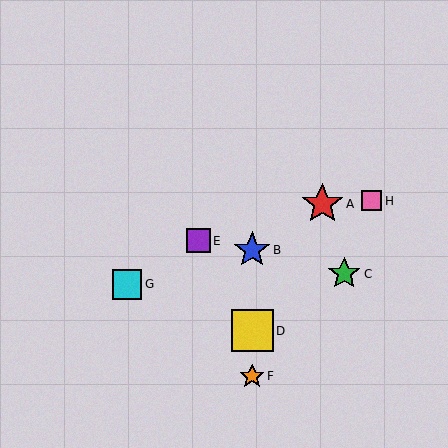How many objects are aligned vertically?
3 objects (B, D, F) are aligned vertically.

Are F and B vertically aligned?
Yes, both are at x≈252.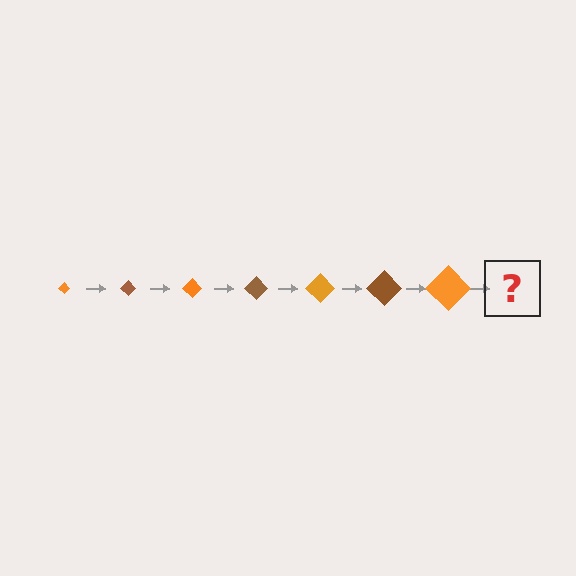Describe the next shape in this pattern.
It should be a brown diamond, larger than the previous one.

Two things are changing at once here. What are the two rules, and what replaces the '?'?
The two rules are that the diamond grows larger each step and the color cycles through orange and brown. The '?' should be a brown diamond, larger than the previous one.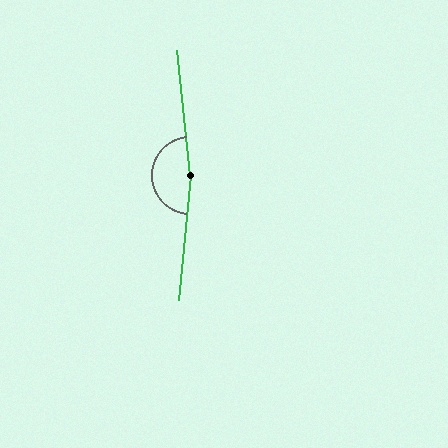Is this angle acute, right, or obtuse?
It is obtuse.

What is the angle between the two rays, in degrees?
Approximately 169 degrees.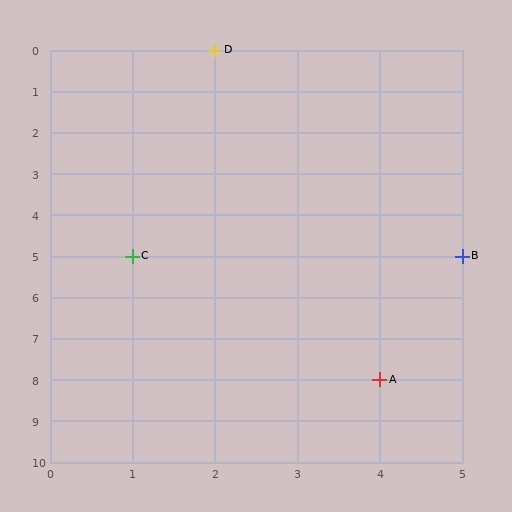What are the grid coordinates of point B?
Point B is at grid coordinates (5, 5).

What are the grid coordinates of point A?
Point A is at grid coordinates (4, 8).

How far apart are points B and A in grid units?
Points B and A are 1 column and 3 rows apart (about 3.2 grid units diagonally).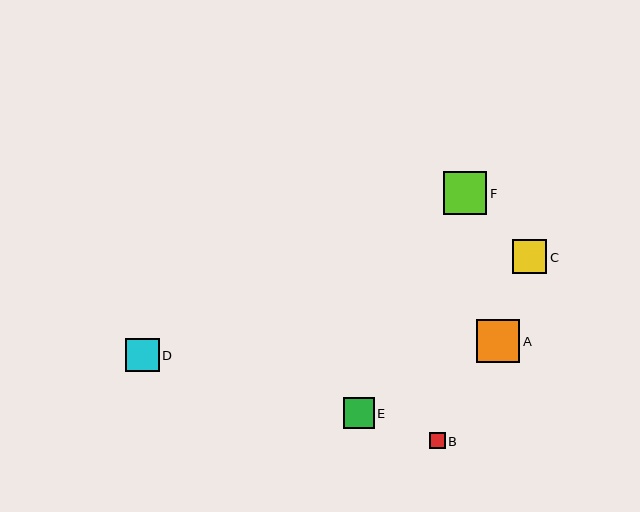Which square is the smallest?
Square B is the smallest with a size of approximately 16 pixels.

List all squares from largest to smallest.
From largest to smallest: F, A, C, D, E, B.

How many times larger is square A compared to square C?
Square A is approximately 1.3 times the size of square C.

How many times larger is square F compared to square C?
Square F is approximately 1.3 times the size of square C.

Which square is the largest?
Square F is the largest with a size of approximately 43 pixels.